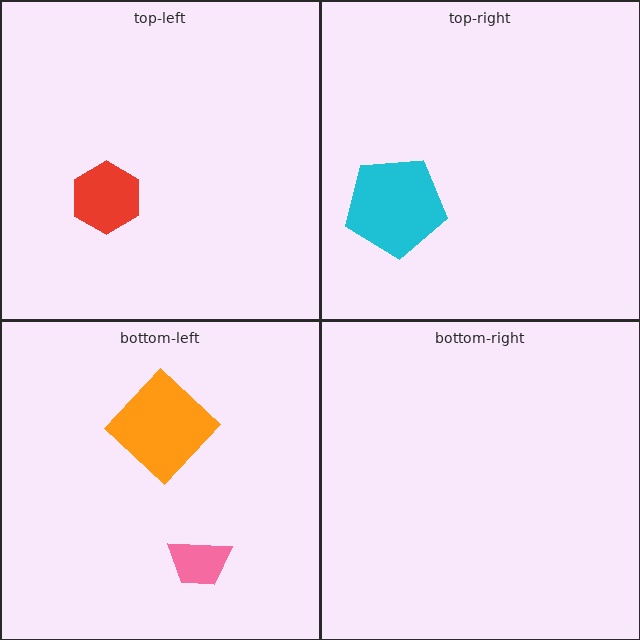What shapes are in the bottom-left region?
The orange diamond, the pink trapezoid.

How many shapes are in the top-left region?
1.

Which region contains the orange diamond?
The bottom-left region.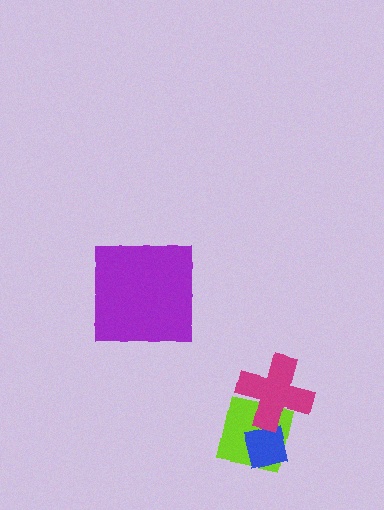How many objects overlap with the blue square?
2 objects overlap with the blue square.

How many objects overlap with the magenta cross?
2 objects overlap with the magenta cross.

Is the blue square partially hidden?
Yes, it is partially covered by another shape.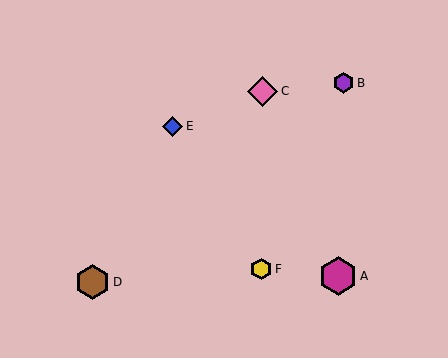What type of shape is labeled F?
Shape F is a yellow hexagon.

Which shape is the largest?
The magenta hexagon (labeled A) is the largest.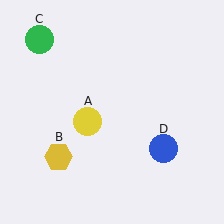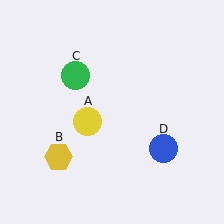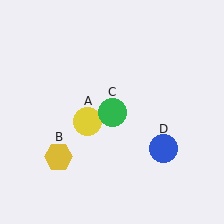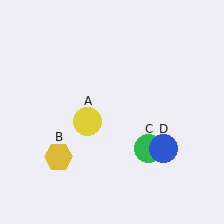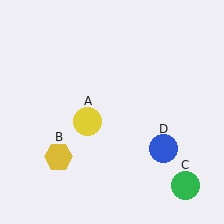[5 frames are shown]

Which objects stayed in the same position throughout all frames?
Yellow circle (object A) and yellow hexagon (object B) and blue circle (object D) remained stationary.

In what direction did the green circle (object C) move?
The green circle (object C) moved down and to the right.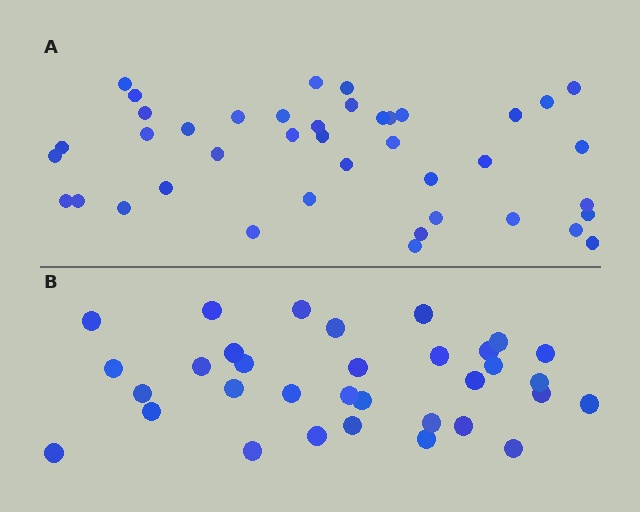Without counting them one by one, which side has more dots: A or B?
Region A (the top region) has more dots.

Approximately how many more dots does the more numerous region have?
Region A has roughly 8 or so more dots than region B.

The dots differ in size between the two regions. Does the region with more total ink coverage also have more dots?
No. Region B has more total ink coverage because its dots are larger, but region A actually contains more individual dots. Total area can be misleading — the number of items is what matters here.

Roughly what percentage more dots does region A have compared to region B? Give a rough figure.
About 25% more.